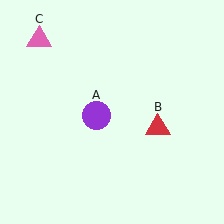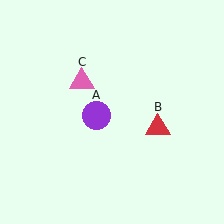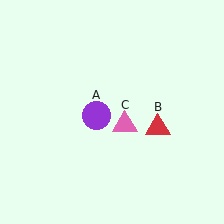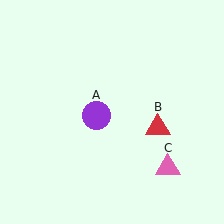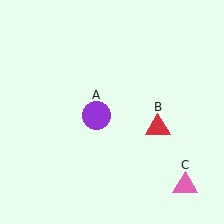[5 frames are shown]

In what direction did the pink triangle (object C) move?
The pink triangle (object C) moved down and to the right.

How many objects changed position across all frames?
1 object changed position: pink triangle (object C).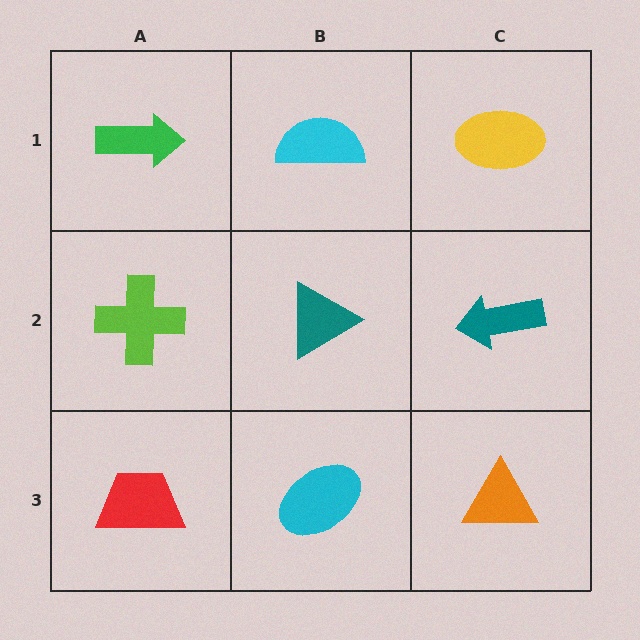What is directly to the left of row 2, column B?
A lime cross.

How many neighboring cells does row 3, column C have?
2.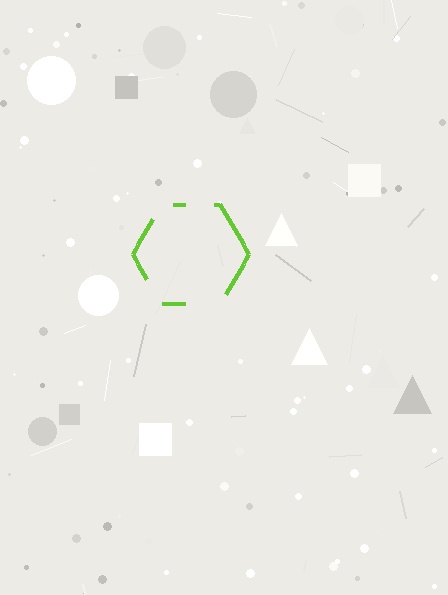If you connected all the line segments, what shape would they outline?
They would outline a hexagon.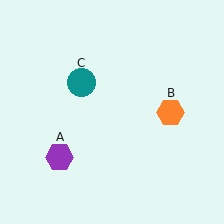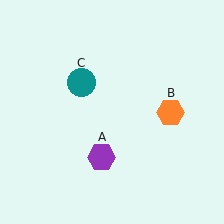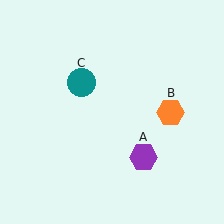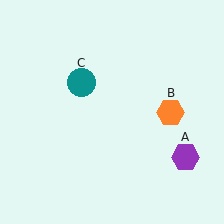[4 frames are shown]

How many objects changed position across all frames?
1 object changed position: purple hexagon (object A).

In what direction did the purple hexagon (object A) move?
The purple hexagon (object A) moved right.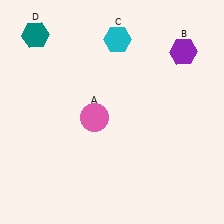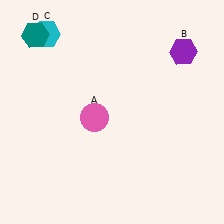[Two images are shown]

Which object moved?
The cyan hexagon (C) moved left.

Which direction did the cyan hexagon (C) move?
The cyan hexagon (C) moved left.